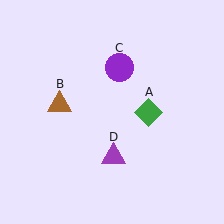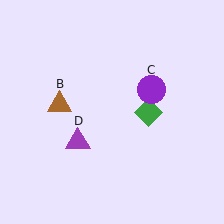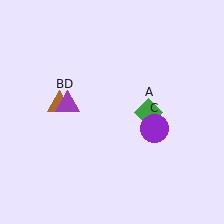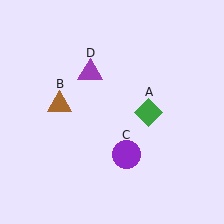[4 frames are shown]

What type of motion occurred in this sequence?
The purple circle (object C), purple triangle (object D) rotated clockwise around the center of the scene.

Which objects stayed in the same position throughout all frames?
Green diamond (object A) and brown triangle (object B) remained stationary.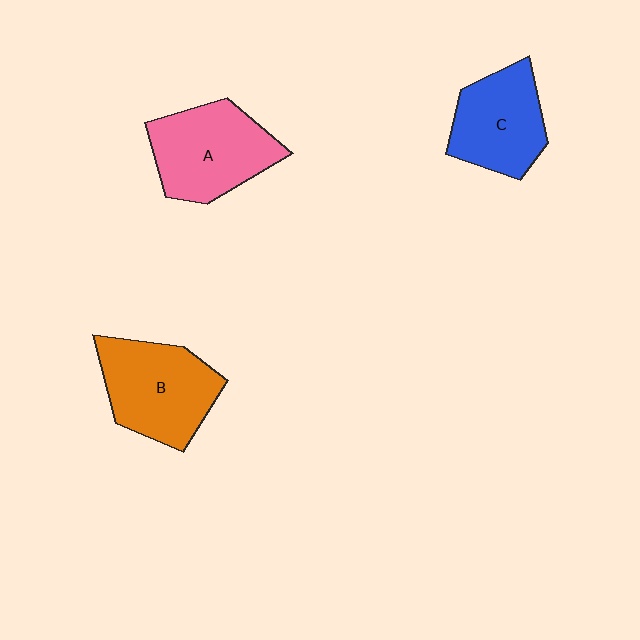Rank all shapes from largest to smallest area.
From largest to smallest: B (orange), A (pink), C (blue).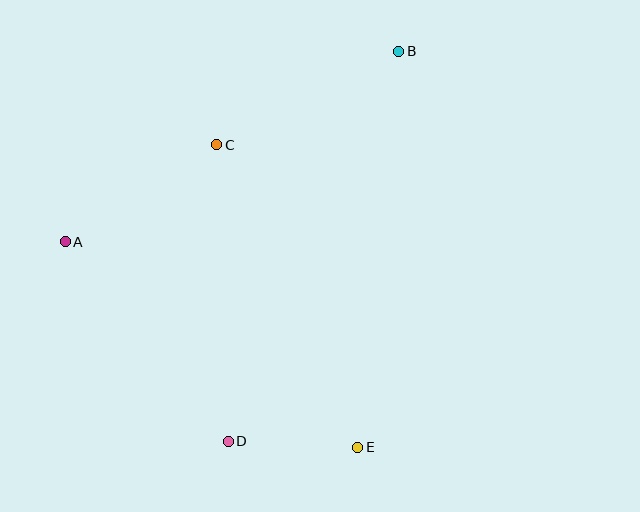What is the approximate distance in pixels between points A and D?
The distance between A and D is approximately 258 pixels.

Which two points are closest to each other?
Points D and E are closest to each other.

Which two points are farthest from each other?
Points B and D are farthest from each other.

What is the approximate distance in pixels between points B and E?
The distance between B and E is approximately 398 pixels.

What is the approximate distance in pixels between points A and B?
The distance between A and B is approximately 384 pixels.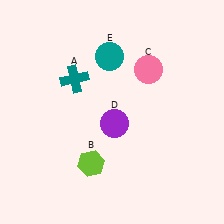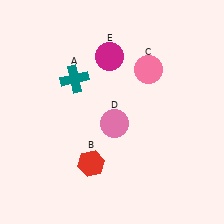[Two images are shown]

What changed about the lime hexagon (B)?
In Image 1, B is lime. In Image 2, it changed to red.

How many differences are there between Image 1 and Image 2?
There are 3 differences between the two images.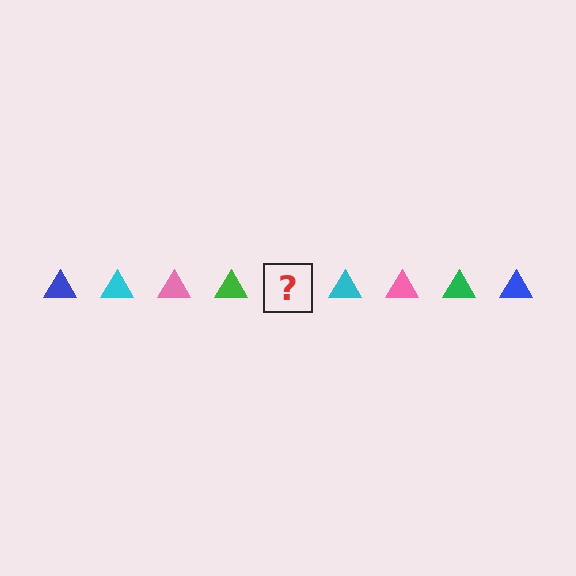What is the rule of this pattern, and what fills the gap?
The rule is that the pattern cycles through blue, cyan, pink, green triangles. The gap should be filled with a blue triangle.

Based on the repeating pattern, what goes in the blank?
The blank should be a blue triangle.